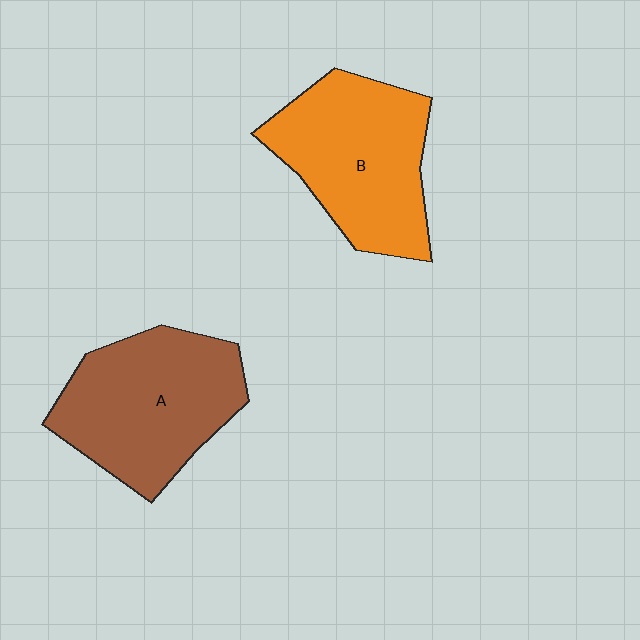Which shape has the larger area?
Shape A (brown).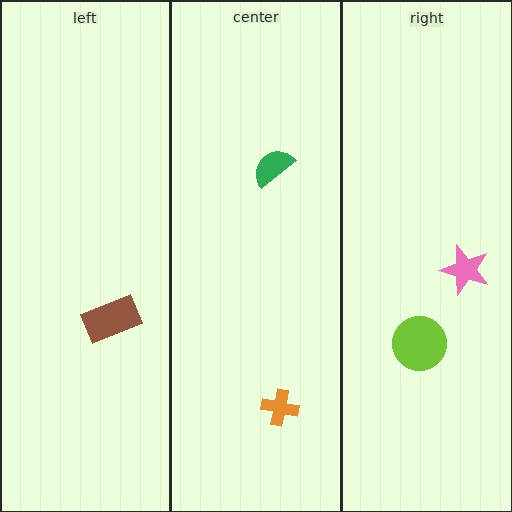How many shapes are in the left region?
1.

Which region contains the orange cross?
The center region.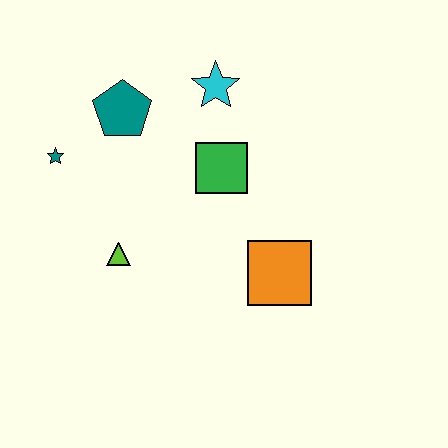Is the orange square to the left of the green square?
No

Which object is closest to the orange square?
The green square is closest to the orange square.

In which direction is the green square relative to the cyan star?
The green square is below the cyan star.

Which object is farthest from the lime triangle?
The cyan star is farthest from the lime triangle.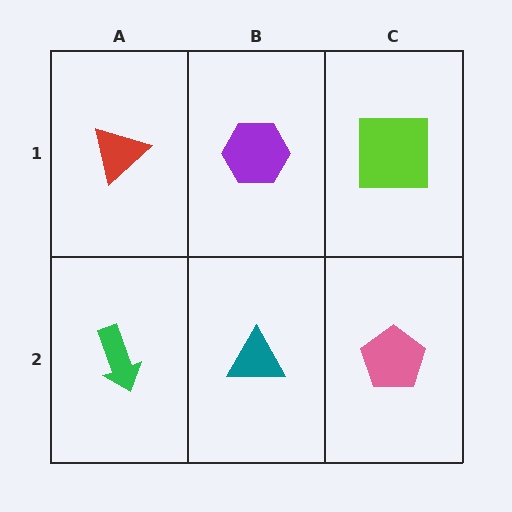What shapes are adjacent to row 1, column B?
A teal triangle (row 2, column B), a red triangle (row 1, column A), a lime square (row 1, column C).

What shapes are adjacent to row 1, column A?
A green arrow (row 2, column A), a purple hexagon (row 1, column B).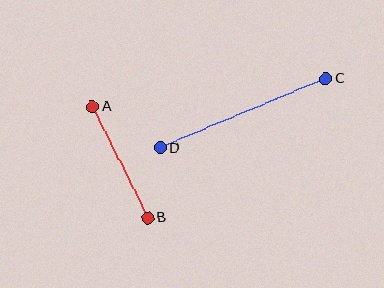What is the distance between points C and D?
The distance is approximately 179 pixels.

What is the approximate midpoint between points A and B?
The midpoint is at approximately (120, 162) pixels.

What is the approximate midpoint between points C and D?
The midpoint is at approximately (243, 113) pixels.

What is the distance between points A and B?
The distance is approximately 124 pixels.